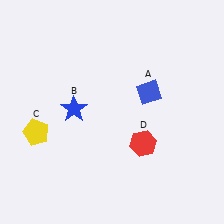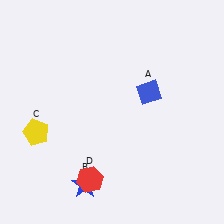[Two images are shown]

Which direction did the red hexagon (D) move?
The red hexagon (D) moved left.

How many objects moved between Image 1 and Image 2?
2 objects moved between the two images.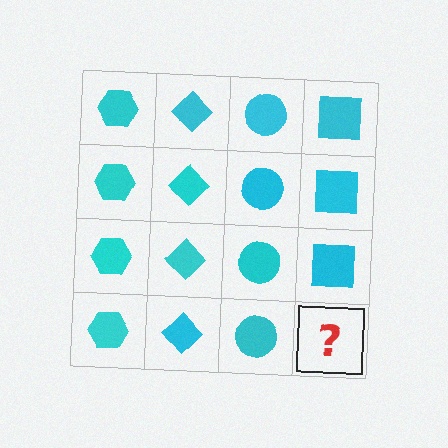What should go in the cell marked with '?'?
The missing cell should contain a cyan square.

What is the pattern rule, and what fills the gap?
The rule is that each column has a consistent shape. The gap should be filled with a cyan square.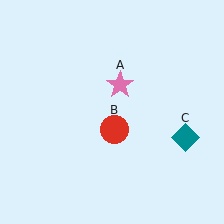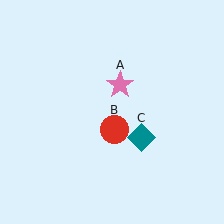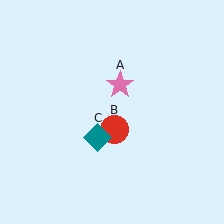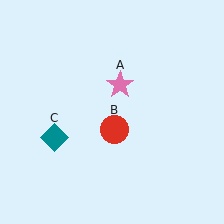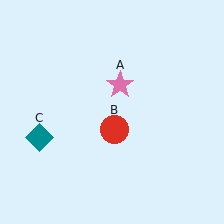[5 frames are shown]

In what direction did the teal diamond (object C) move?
The teal diamond (object C) moved left.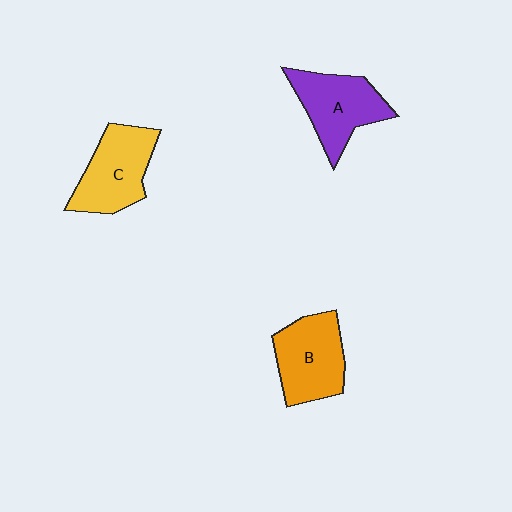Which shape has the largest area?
Shape C (yellow).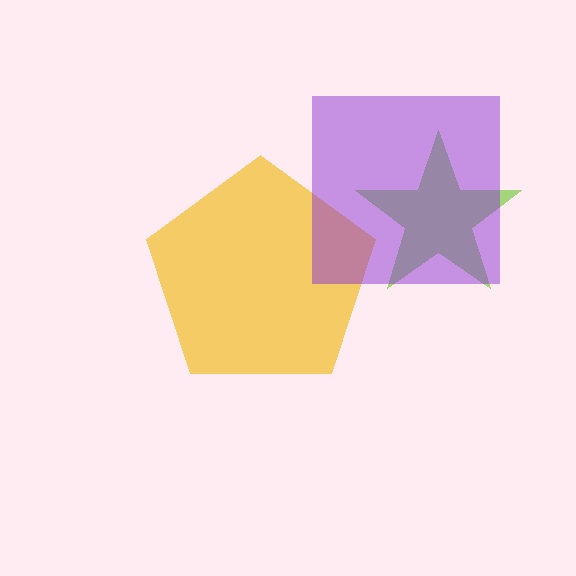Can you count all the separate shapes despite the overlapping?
Yes, there are 3 separate shapes.